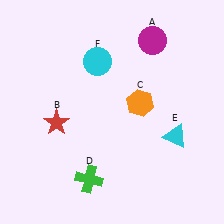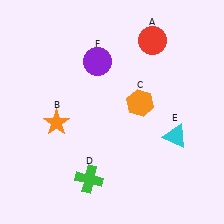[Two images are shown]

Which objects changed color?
A changed from magenta to red. B changed from red to orange. F changed from cyan to purple.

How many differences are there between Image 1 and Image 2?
There are 3 differences between the two images.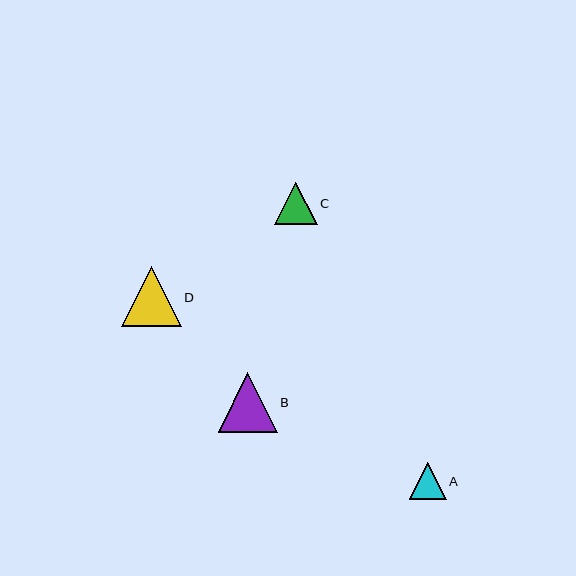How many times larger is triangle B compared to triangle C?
Triangle B is approximately 1.4 times the size of triangle C.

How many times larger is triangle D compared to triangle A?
Triangle D is approximately 1.6 times the size of triangle A.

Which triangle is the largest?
Triangle D is the largest with a size of approximately 60 pixels.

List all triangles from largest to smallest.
From largest to smallest: D, B, C, A.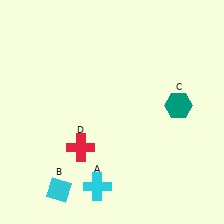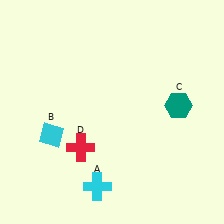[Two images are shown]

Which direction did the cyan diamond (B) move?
The cyan diamond (B) moved up.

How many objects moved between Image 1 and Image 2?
1 object moved between the two images.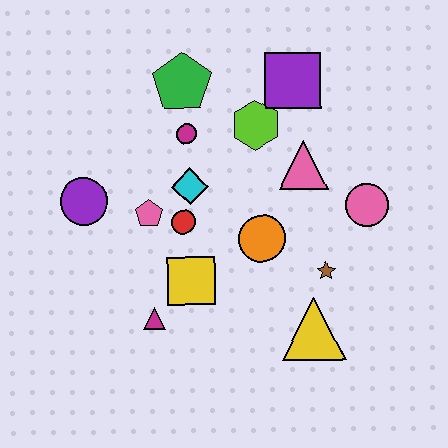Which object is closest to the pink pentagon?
The red circle is closest to the pink pentagon.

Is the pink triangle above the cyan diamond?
Yes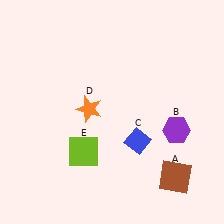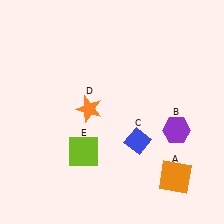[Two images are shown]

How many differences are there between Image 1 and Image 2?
There is 1 difference between the two images.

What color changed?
The square (A) changed from brown in Image 1 to orange in Image 2.